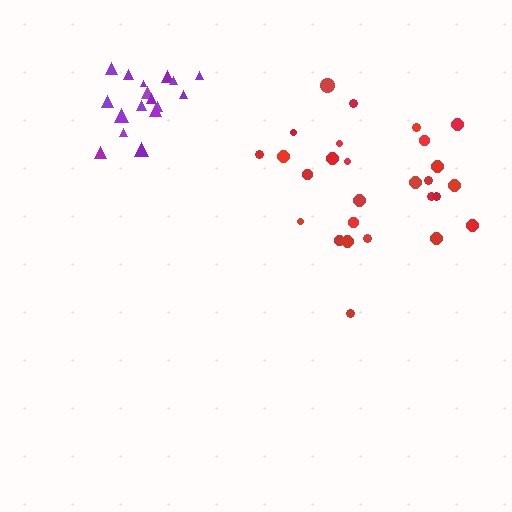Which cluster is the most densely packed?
Purple.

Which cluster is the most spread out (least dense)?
Red.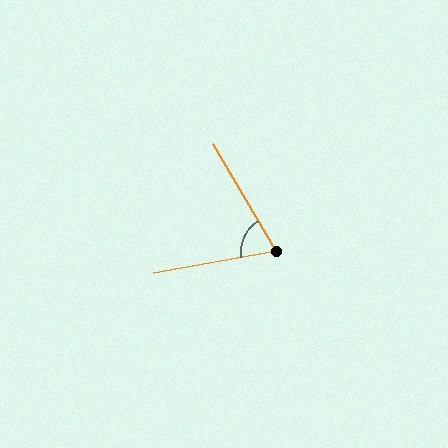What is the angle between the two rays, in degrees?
Approximately 69 degrees.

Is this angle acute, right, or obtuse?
It is acute.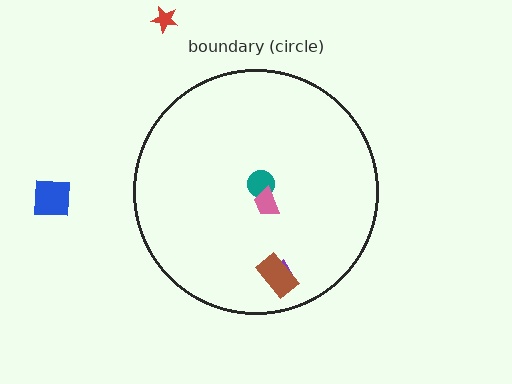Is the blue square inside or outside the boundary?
Outside.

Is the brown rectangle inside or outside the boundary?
Inside.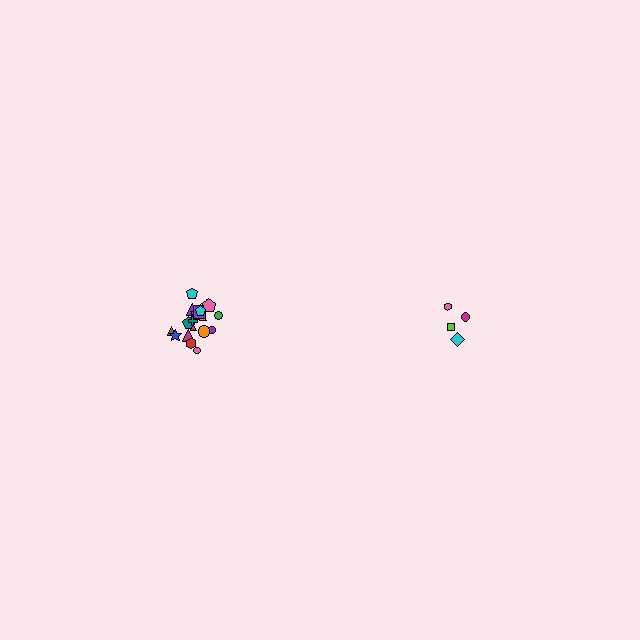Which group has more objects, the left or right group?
The left group.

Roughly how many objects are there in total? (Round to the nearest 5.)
Roughly 25 objects in total.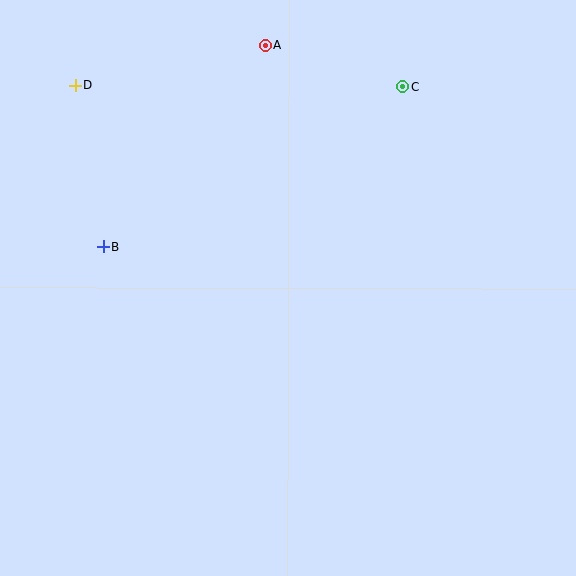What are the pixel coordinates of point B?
Point B is at (103, 246).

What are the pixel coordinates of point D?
Point D is at (75, 86).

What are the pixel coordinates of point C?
Point C is at (402, 87).